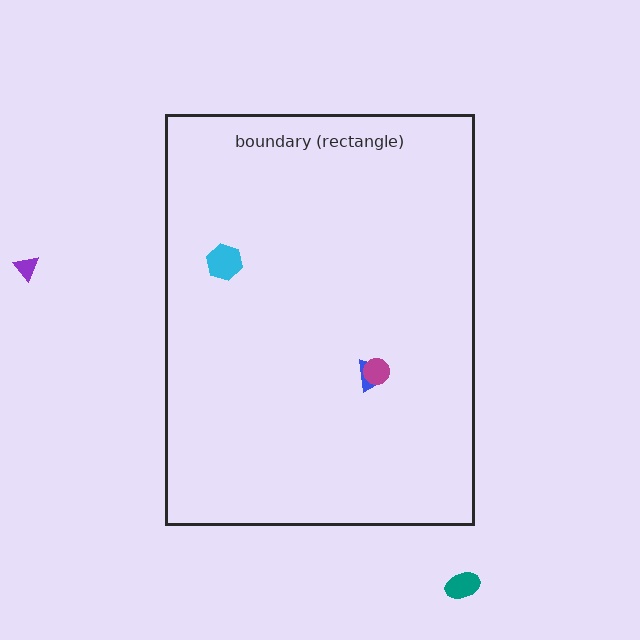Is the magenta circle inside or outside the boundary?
Inside.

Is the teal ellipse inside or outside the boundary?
Outside.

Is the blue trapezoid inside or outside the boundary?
Inside.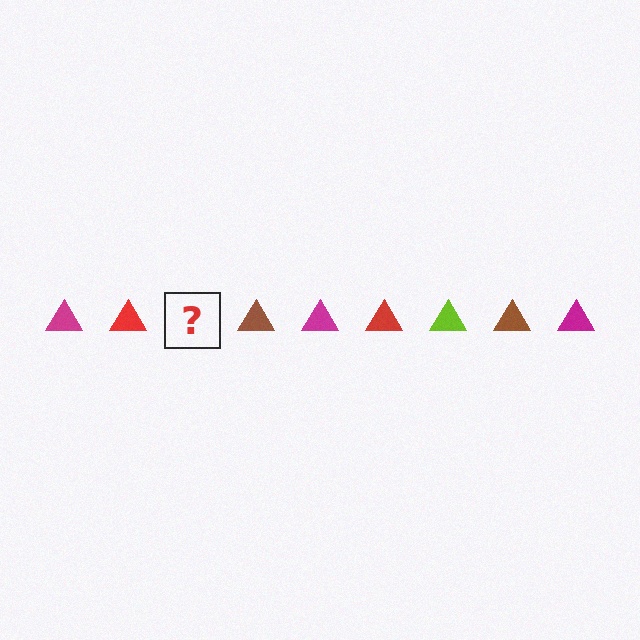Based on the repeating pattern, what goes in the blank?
The blank should be a lime triangle.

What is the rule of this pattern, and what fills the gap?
The rule is that the pattern cycles through magenta, red, lime, brown triangles. The gap should be filled with a lime triangle.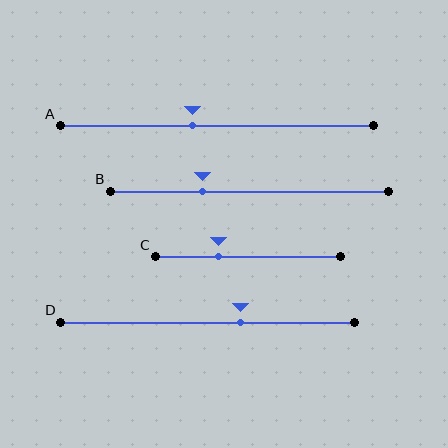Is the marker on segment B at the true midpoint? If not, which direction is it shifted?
No, the marker on segment B is shifted to the left by about 17% of the segment length.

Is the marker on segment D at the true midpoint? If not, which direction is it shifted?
No, the marker on segment D is shifted to the right by about 11% of the segment length.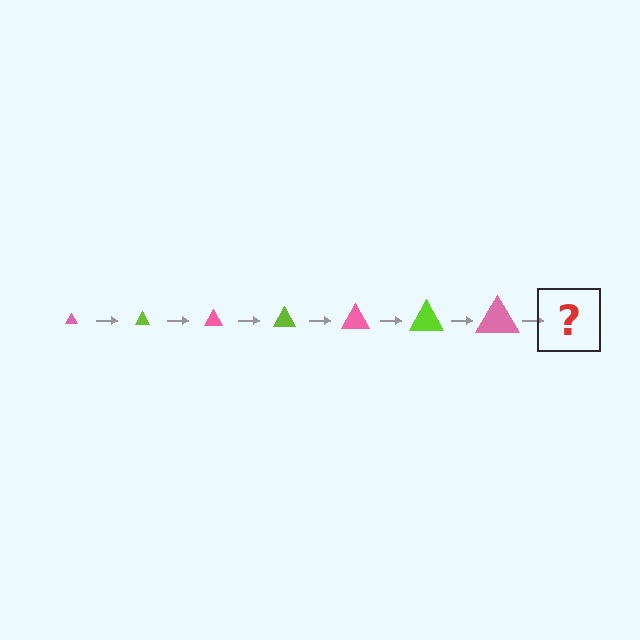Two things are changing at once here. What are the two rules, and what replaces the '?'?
The two rules are that the triangle grows larger each step and the color cycles through pink and lime. The '?' should be a lime triangle, larger than the previous one.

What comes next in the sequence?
The next element should be a lime triangle, larger than the previous one.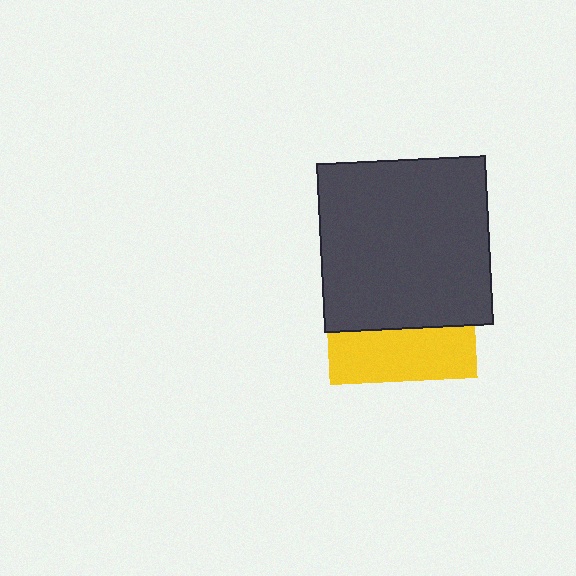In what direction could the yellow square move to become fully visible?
The yellow square could move down. That would shift it out from behind the dark gray square entirely.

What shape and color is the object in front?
The object in front is a dark gray square.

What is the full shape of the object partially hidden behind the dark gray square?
The partially hidden object is a yellow square.